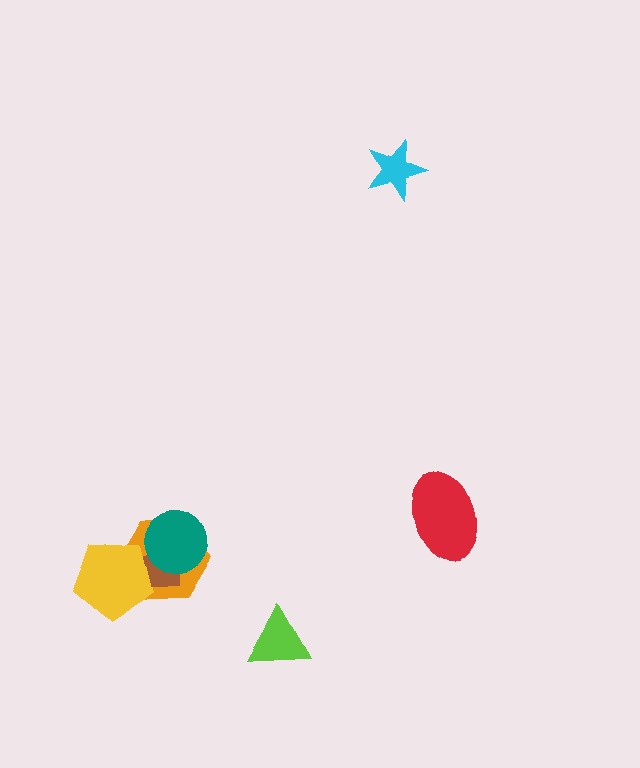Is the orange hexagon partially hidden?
Yes, it is partially covered by another shape.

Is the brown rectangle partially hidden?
Yes, it is partially covered by another shape.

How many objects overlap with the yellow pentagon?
2 objects overlap with the yellow pentagon.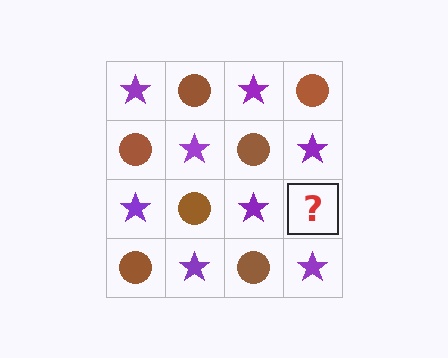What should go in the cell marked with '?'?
The missing cell should contain a brown circle.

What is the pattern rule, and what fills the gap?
The rule is that it alternates purple star and brown circle in a checkerboard pattern. The gap should be filled with a brown circle.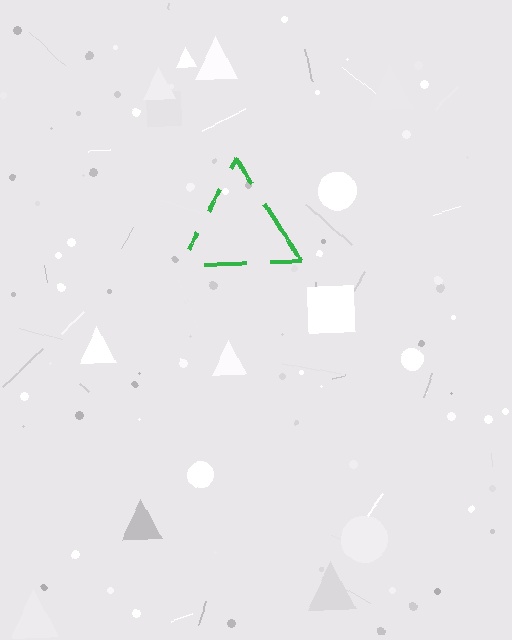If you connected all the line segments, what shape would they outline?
They would outline a triangle.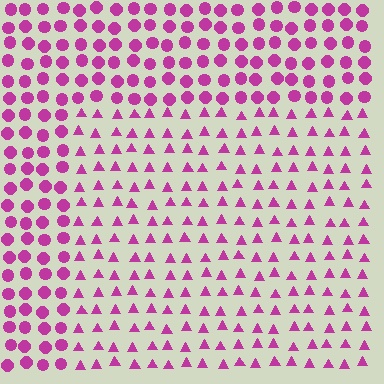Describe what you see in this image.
The image is filled with small magenta elements arranged in a uniform grid. A rectangle-shaped region contains triangles, while the surrounding area contains circles. The boundary is defined purely by the change in element shape.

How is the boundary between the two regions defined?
The boundary is defined by a change in element shape: triangles inside vs. circles outside. All elements share the same color and spacing.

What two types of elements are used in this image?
The image uses triangles inside the rectangle region and circles outside it.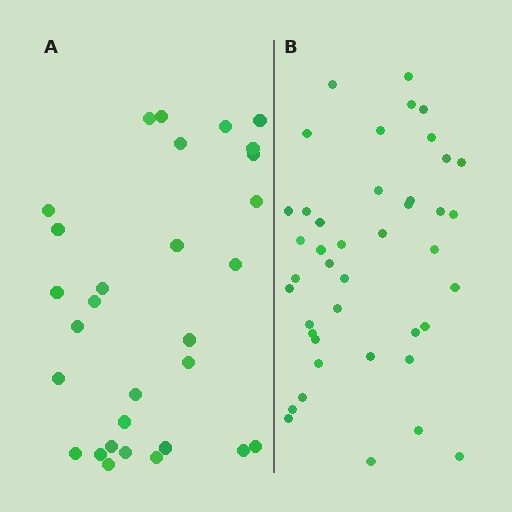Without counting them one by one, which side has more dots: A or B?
Region B (the right region) has more dots.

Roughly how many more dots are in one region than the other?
Region B has roughly 12 or so more dots than region A.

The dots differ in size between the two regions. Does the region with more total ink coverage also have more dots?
No. Region A has more total ink coverage because its dots are larger, but region B actually contains more individual dots. Total area can be misleading — the number of items is what matters here.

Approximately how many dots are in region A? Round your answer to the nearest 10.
About 30 dots.